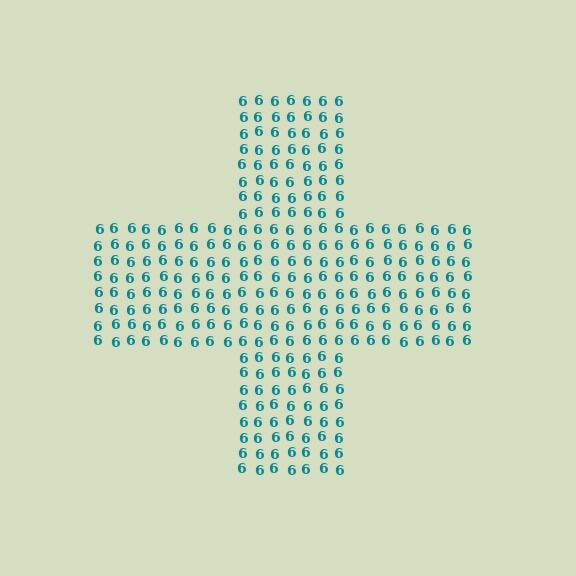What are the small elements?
The small elements are digit 6's.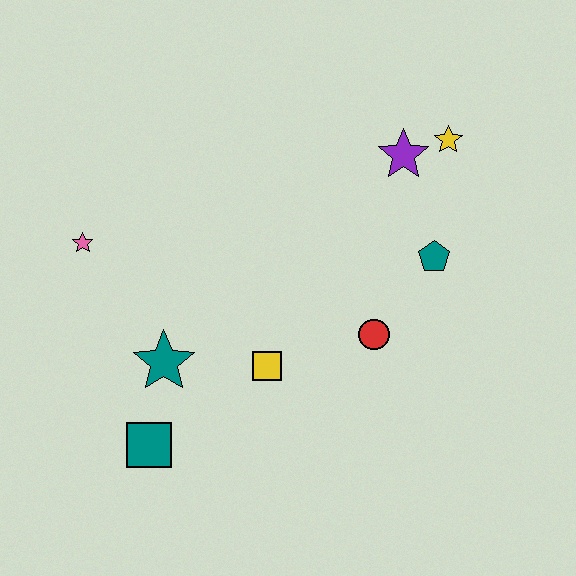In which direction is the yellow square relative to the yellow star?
The yellow square is below the yellow star.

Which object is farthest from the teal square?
The yellow star is farthest from the teal square.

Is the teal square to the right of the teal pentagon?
No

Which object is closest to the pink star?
The teal star is closest to the pink star.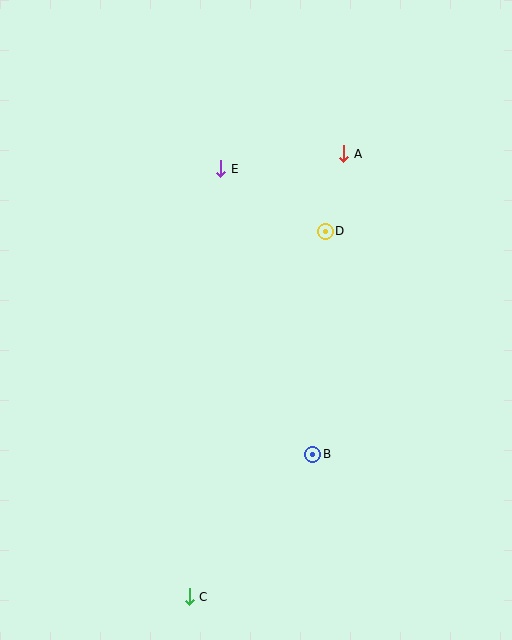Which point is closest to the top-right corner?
Point A is closest to the top-right corner.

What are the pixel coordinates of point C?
Point C is at (189, 597).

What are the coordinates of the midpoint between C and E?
The midpoint between C and E is at (205, 383).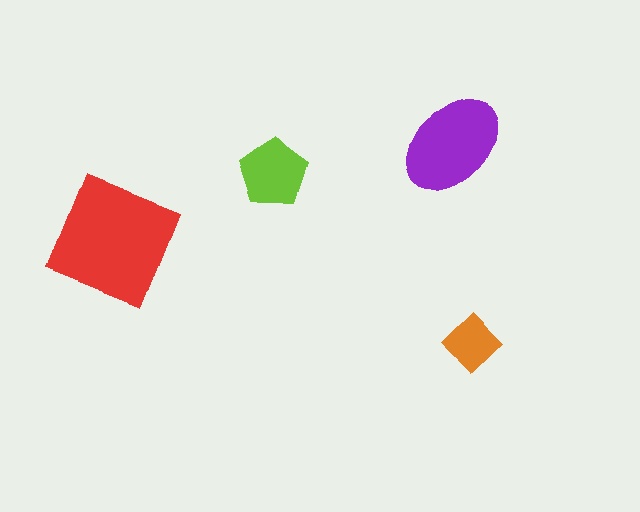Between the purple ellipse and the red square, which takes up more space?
The red square.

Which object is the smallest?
The orange diamond.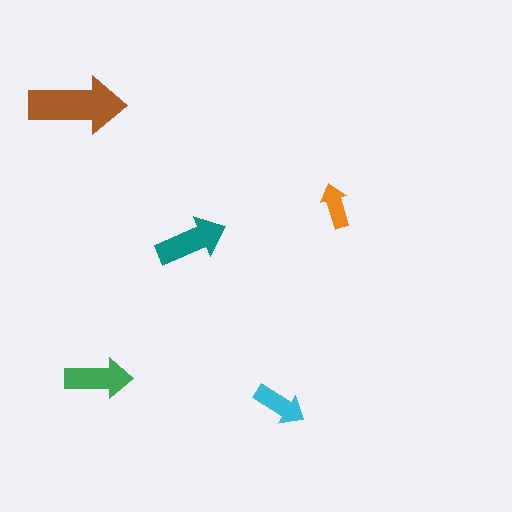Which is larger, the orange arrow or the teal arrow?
The teal one.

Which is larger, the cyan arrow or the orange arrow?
The cyan one.